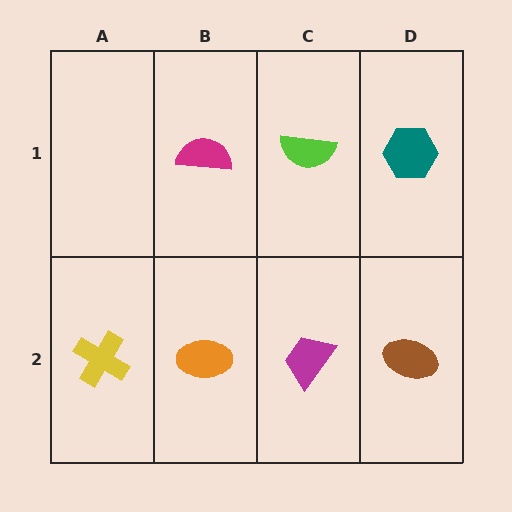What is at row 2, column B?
An orange ellipse.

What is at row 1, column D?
A teal hexagon.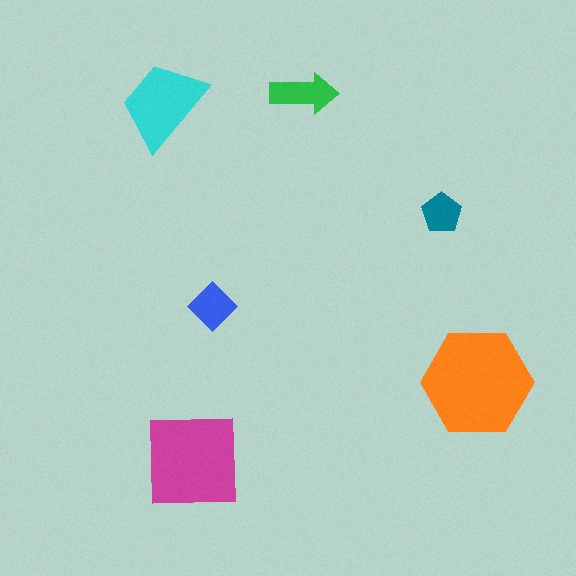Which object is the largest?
The orange hexagon.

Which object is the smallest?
The teal pentagon.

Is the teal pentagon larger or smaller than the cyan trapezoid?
Smaller.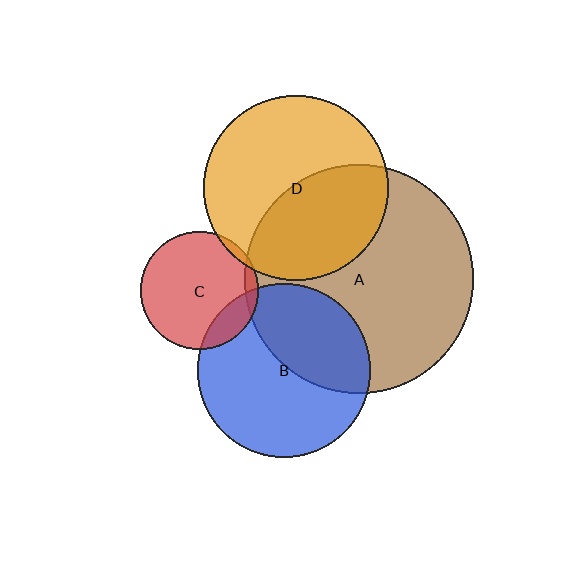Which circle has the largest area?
Circle A (brown).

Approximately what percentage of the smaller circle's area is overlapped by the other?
Approximately 40%.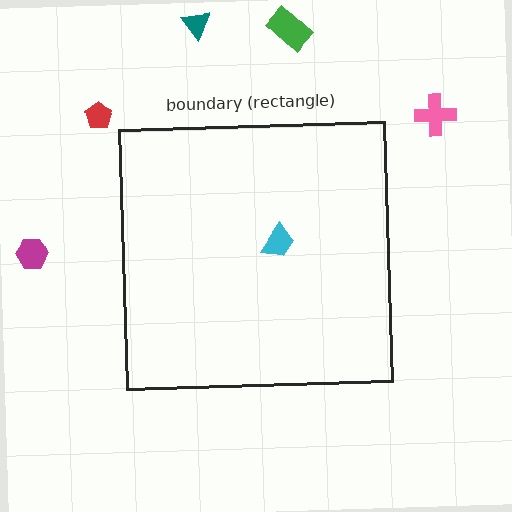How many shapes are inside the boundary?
1 inside, 5 outside.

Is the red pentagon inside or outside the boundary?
Outside.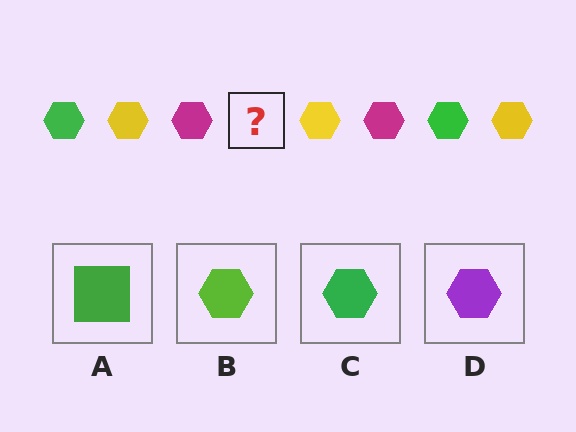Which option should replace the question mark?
Option C.